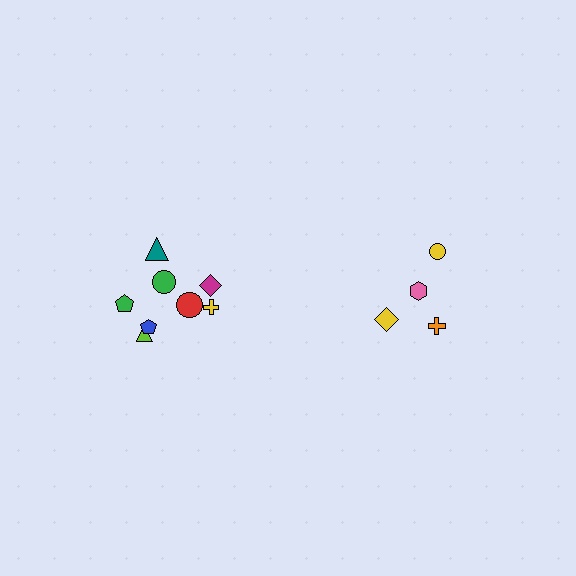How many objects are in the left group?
There are 8 objects.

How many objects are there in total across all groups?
There are 12 objects.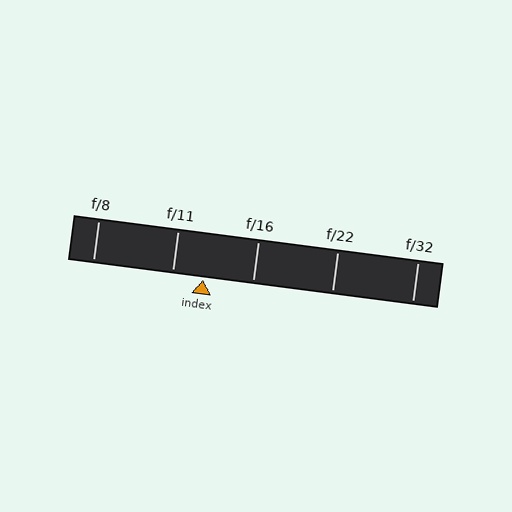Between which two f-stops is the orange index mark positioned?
The index mark is between f/11 and f/16.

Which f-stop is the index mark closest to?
The index mark is closest to f/11.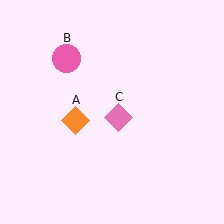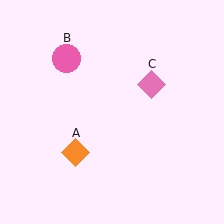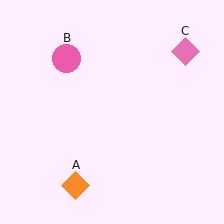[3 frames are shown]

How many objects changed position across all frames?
2 objects changed position: orange diamond (object A), pink diamond (object C).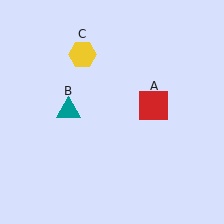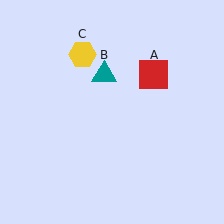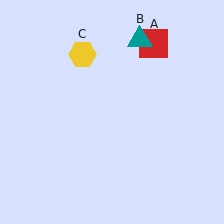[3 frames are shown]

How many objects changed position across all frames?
2 objects changed position: red square (object A), teal triangle (object B).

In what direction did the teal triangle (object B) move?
The teal triangle (object B) moved up and to the right.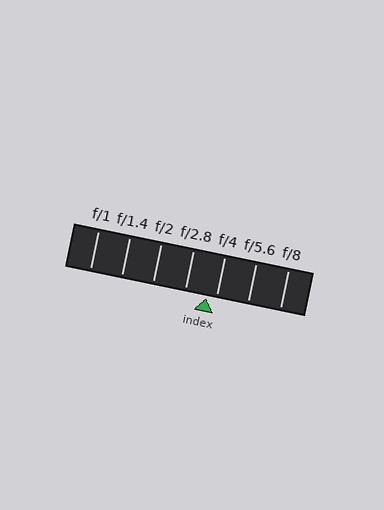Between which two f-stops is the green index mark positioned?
The index mark is between f/2.8 and f/4.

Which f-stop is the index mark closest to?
The index mark is closest to f/4.